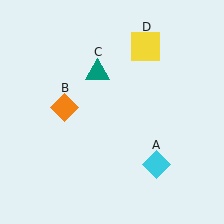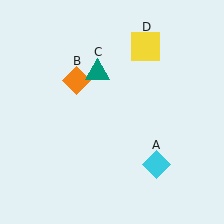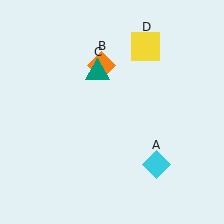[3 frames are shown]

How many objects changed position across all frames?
1 object changed position: orange diamond (object B).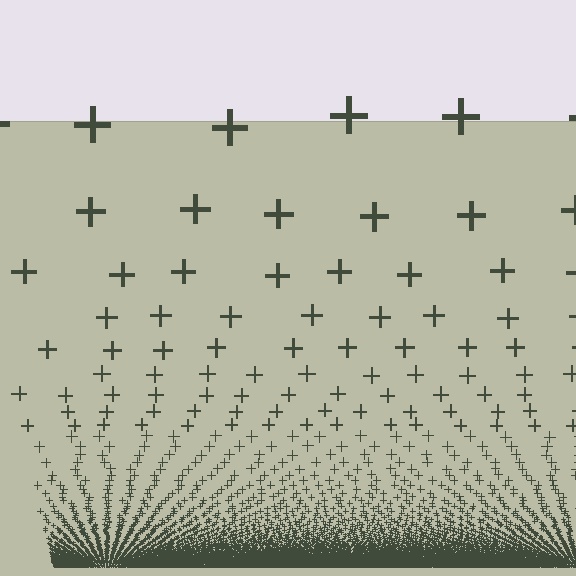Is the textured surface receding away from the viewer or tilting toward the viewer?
The surface appears to tilt toward the viewer. Texture elements get larger and sparser toward the top.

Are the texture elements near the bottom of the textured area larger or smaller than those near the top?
Smaller. The gradient is inverted — elements near the bottom are smaller and denser.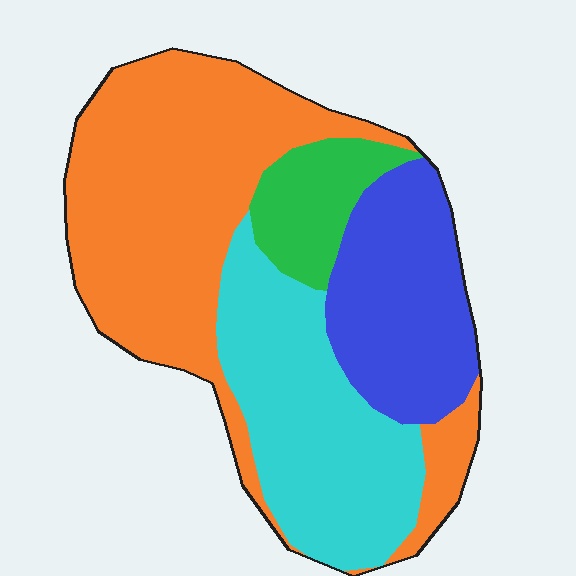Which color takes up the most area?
Orange, at roughly 45%.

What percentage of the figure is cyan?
Cyan covers about 25% of the figure.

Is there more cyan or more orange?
Orange.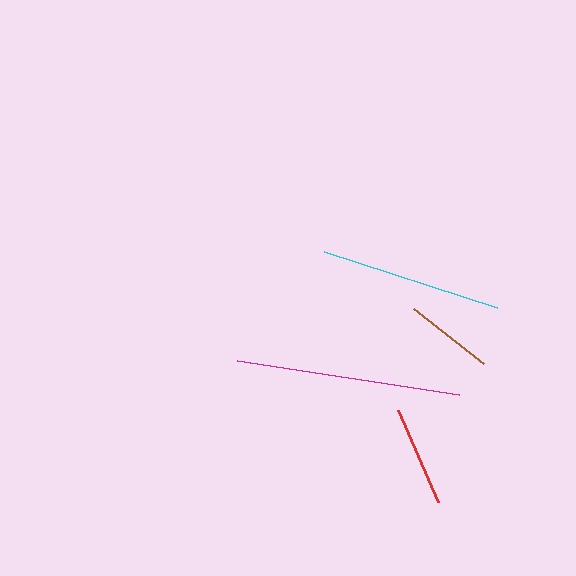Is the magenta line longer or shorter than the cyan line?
The magenta line is longer than the cyan line.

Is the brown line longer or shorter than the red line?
The red line is longer than the brown line.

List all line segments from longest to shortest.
From longest to shortest: magenta, cyan, red, brown.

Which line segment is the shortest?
The brown line is the shortest at approximately 89 pixels.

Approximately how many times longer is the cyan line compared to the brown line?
The cyan line is approximately 2.0 times the length of the brown line.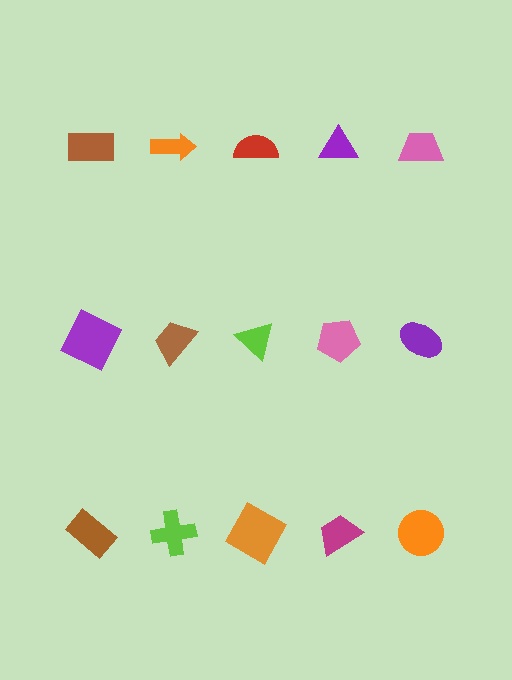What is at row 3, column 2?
A lime cross.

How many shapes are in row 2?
5 shapes.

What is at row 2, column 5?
A purple ellipse.